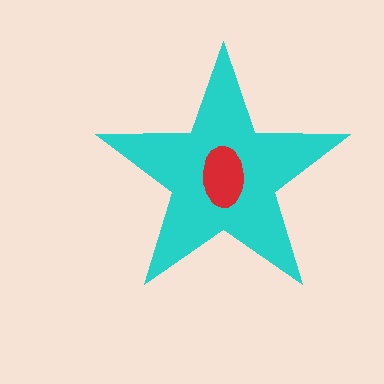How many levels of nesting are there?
2.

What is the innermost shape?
The red ellipse.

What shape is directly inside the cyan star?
The red ellipse.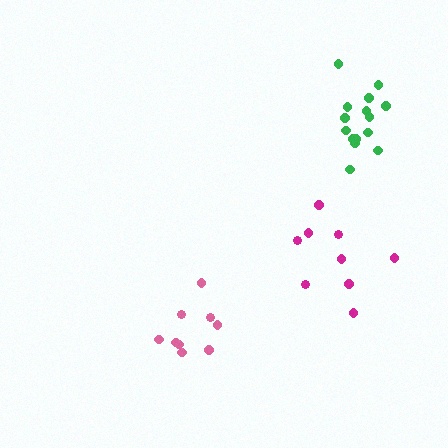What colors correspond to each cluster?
The clusters are colored: green, magenta, pink.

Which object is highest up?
The green cluster is topmost.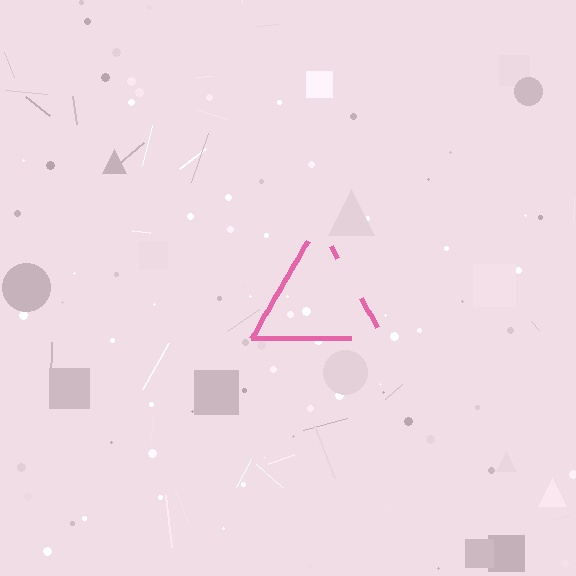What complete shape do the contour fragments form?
The contour fragments form a triangle.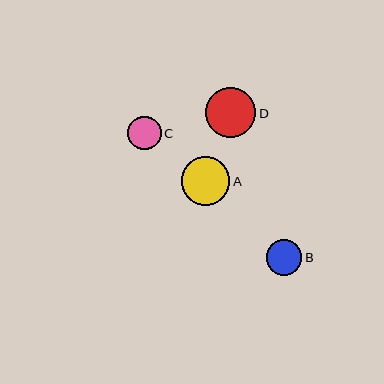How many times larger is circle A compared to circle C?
Circle A is approximately 1.5 times the size of circle C.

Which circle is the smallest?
Circle C is the smallest with a size of approximately 33 pixels.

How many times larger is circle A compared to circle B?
Circle A is approximately 1.4 times the size of circle B.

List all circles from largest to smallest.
From largest to smallest: D, A, B, C.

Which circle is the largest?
Circle D is the largest with a size of approximately 50 pixels.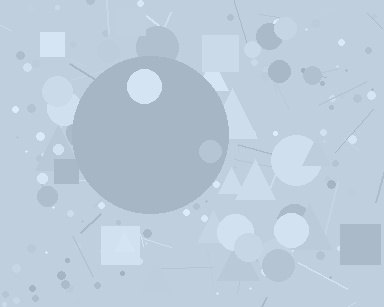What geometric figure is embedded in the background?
A circle is embedded in the background.